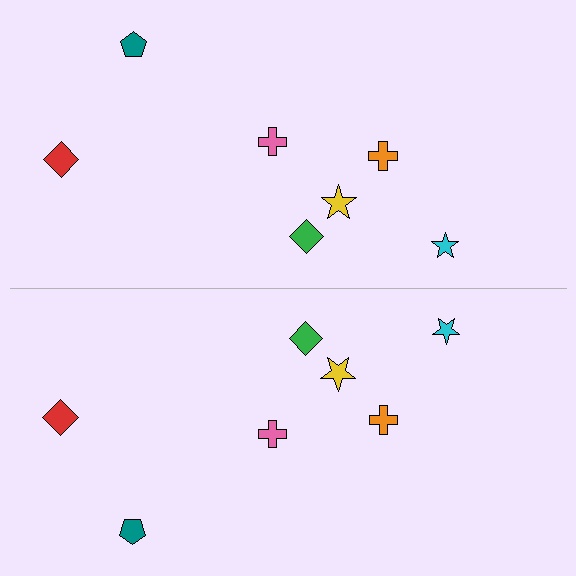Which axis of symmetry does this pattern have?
The pattern has a horizontal axis of symmetry running through the center of the image.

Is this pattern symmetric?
Yes, this pattern has bilateral (reflection) symmetry.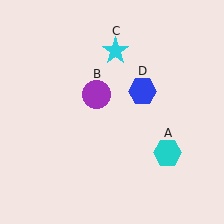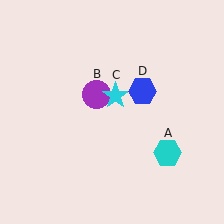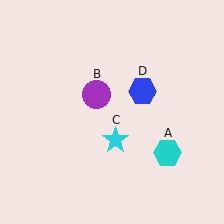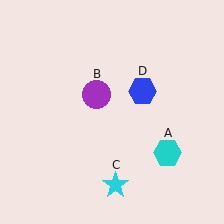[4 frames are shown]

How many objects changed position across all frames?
1 object changed position: cyan star (object C).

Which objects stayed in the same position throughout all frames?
Cyan hexagon (object A) and purple circle (object B) and blue hexagon (object D) remained stationary.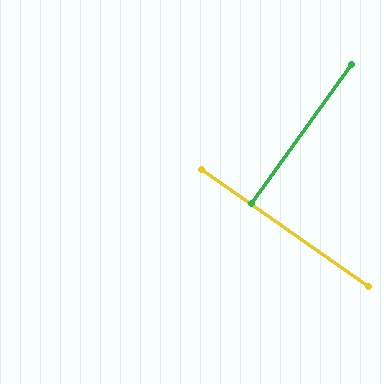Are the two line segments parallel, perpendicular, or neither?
Perpendicular — they meet at approximately 89°.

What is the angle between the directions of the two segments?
Approximately 89 degrees.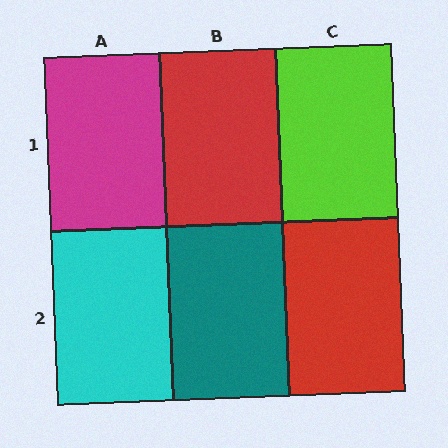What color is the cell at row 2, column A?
Cyan.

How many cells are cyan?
1 cell is cyan.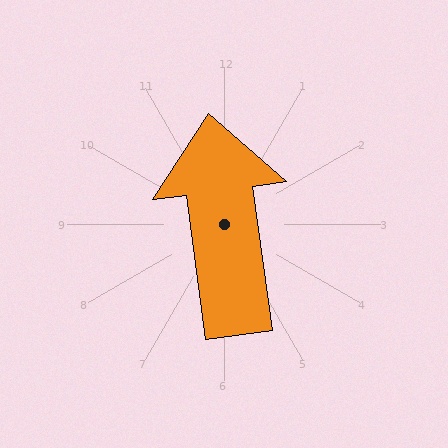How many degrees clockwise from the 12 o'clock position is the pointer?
Approximately 352 degrees.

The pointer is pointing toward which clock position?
Roughly 12 o'clock.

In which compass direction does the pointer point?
North.